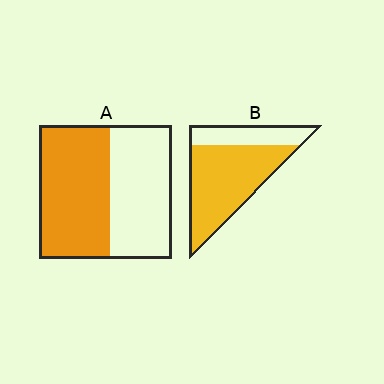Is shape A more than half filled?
Roughly half.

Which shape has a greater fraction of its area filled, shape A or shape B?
Shape B.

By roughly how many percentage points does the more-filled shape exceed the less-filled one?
By roughly 20 percentage points (B over A).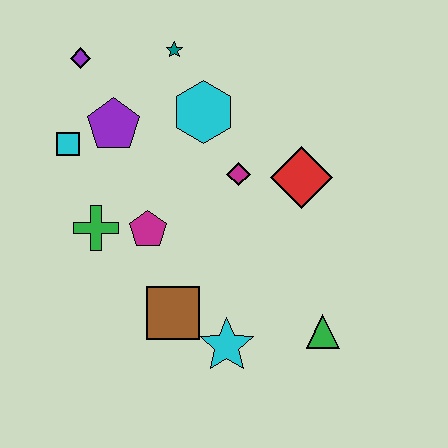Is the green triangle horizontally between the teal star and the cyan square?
No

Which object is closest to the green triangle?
The cyan star is closest to the green triangle.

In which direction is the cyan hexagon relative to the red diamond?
The cyan hexagon is to the left of the red diamond.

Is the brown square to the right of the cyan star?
No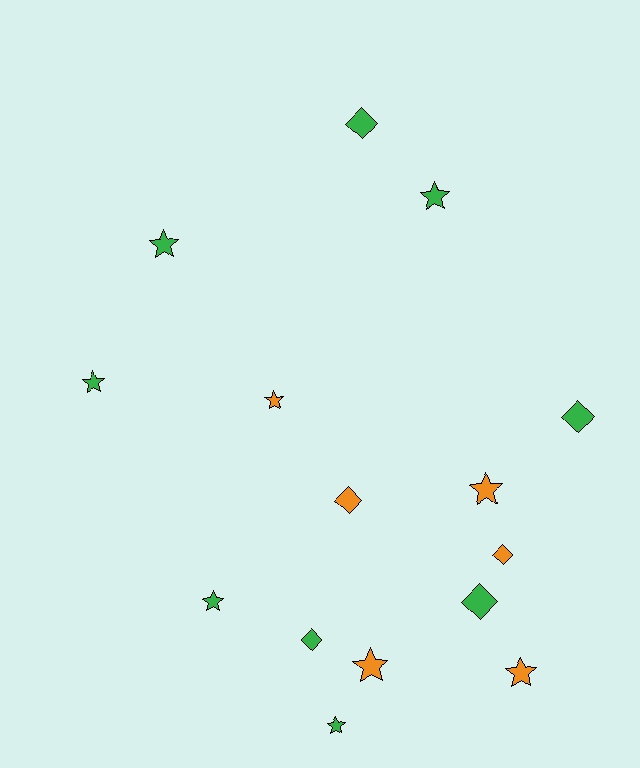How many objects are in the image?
There are 15 objects.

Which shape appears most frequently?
Star, with 9 objects.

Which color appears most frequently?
Green, with 9 objects.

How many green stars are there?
There are 5 green stars.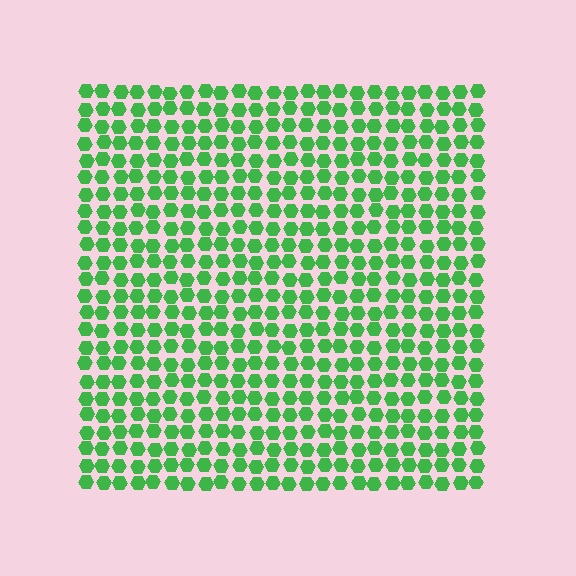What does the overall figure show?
The overall figure shows a square.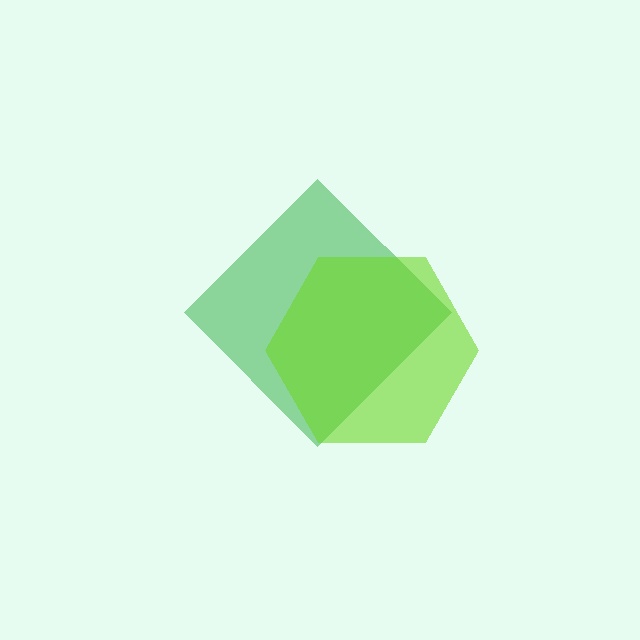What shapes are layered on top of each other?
The layered shapes are: a green diamond, a lime hexagon.